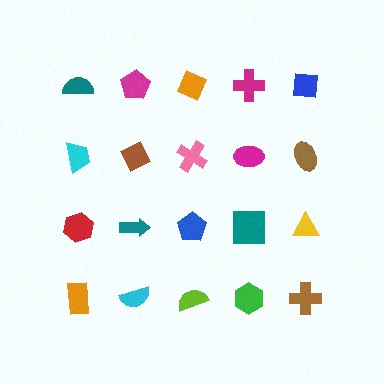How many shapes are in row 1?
5 shapes.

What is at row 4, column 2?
A cyan semicircle.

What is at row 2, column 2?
A brown diamond.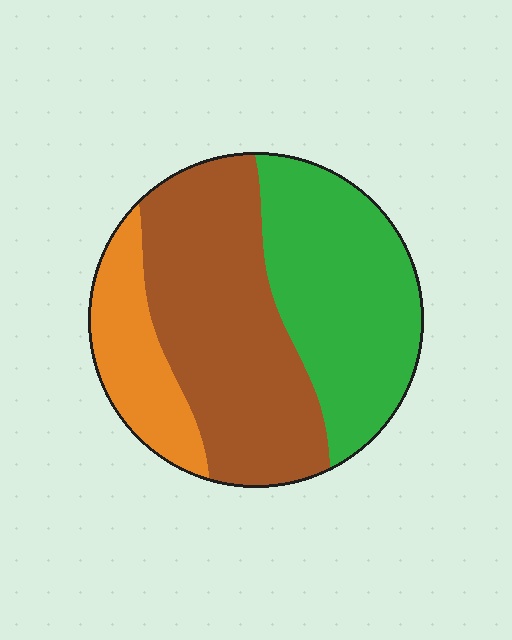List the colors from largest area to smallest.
From largest to smallest: brown, green, orange.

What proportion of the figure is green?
Green takes up about three eighths (3/8) of the figure.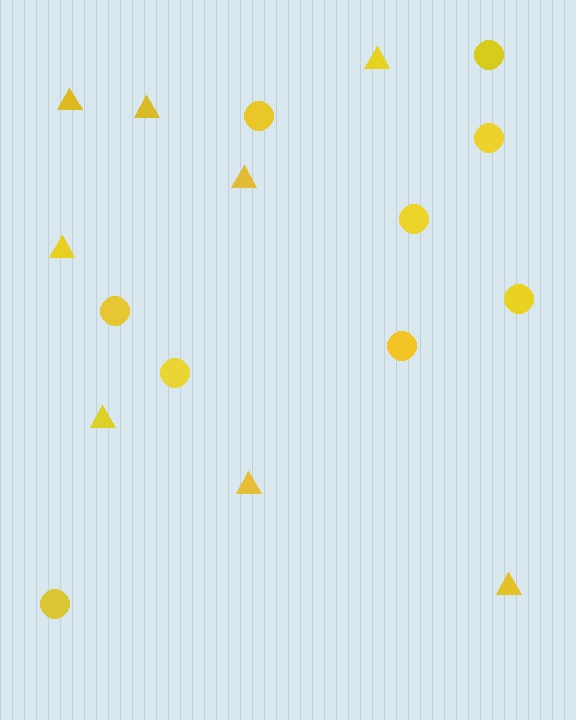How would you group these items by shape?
There are 2 groups: one group of circles (9) and one group of triangles (8).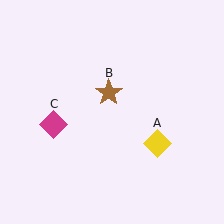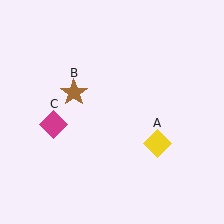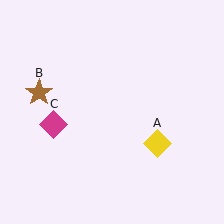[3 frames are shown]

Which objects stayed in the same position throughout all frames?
Yellow diamond (object A) and magenta diamond (object C) remained stationary.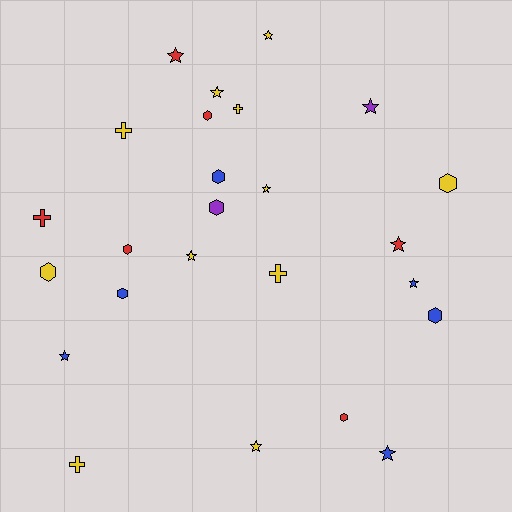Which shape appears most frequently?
Star, with 11 objects.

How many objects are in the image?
There are 25 objects.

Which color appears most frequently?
Yellow, with 11 objects.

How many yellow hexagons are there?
There are 2 yellow hexagons.